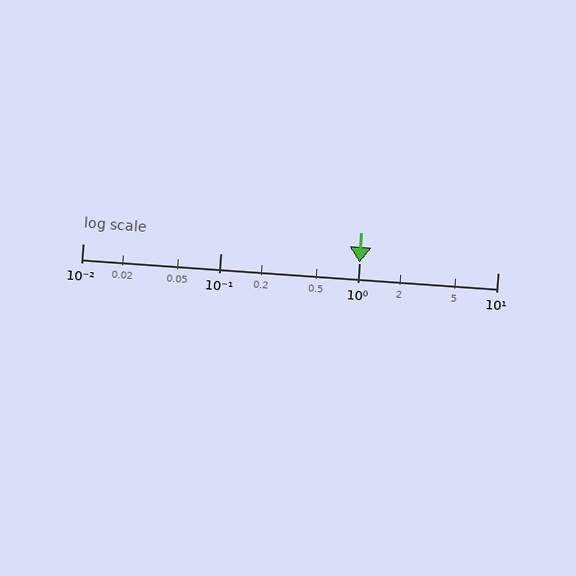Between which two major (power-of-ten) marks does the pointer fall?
The pointer is between 1 and 10.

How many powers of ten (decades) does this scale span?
The scale spans 3 decades, from 0.01 to 10.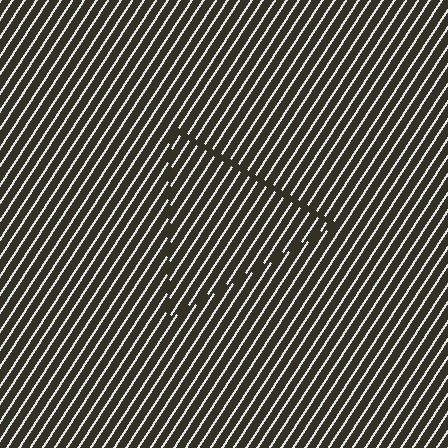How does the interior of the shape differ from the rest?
The interior of the shape contains the same grating, shifted by half a period — the contour is defined by the phase discontinuity where line-ends from the inner and outer gratings abut.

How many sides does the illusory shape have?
3 sides — the line-ends trace a triangle.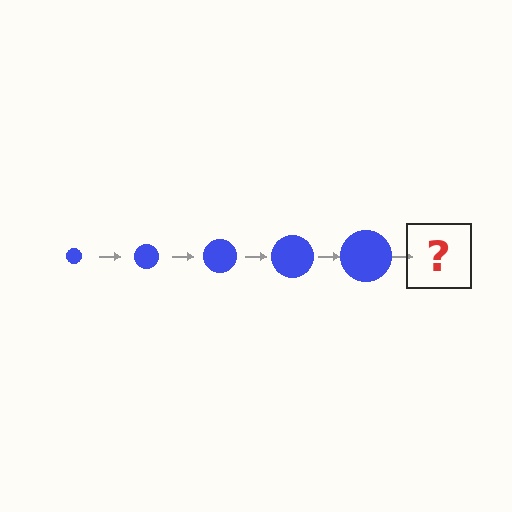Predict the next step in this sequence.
The next step is a blue circle, larger than the previous one.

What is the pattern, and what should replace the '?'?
The pattern is that the circle gets progressively larger each step. The '?' should be a blue circle, larger than the previous one.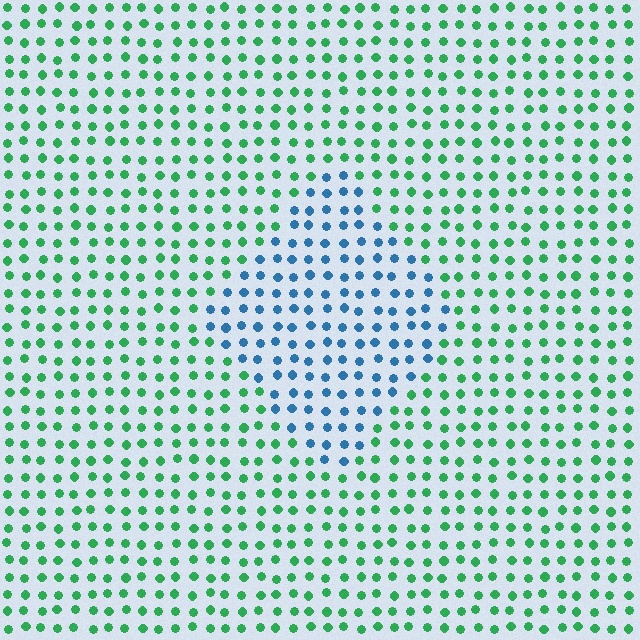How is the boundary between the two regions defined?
The boundary is defined purely by a slight shift in hue (about 66 degrees). Spacing, size, and orientation are identical on both sides.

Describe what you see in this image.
The image is filled with small green elements in a uniform arrangement. A diamond-shaped region is visible where the elements are tinted to a slightly different hue, forming a subtle color boundary.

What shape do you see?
I see a diamond.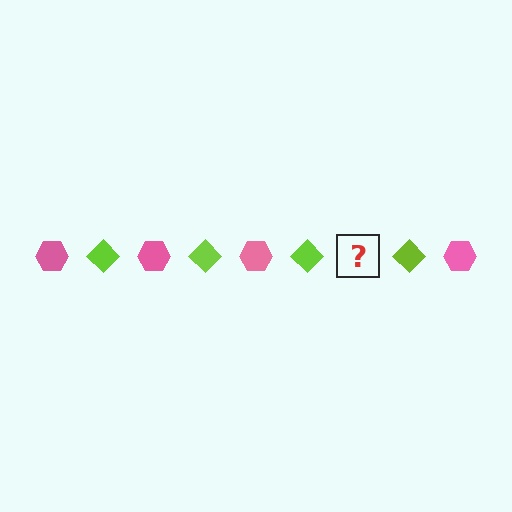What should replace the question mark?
The question mark should be replaced with a pink hexagon.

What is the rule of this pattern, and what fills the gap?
The rule is that the pattern alternates between pink hexagon and lime diamond. The gap should be filled with a pink hexagon.